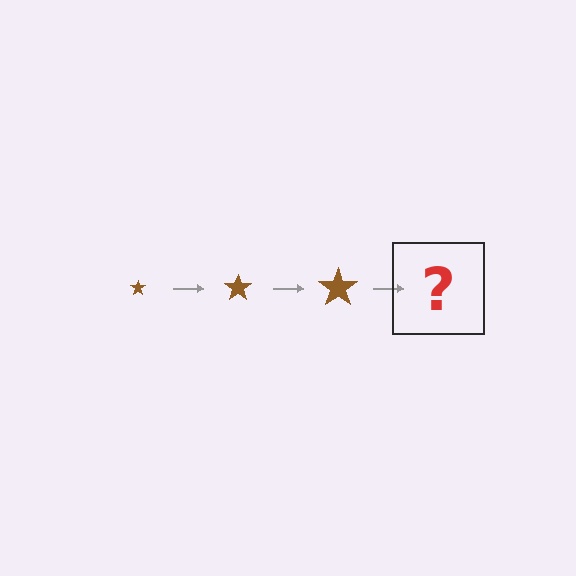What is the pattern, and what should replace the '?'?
The pattern is that the star gets progressively larger each step. The '?' should be a brown star, larger than the previous one.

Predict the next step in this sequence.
The next step is a brown star, larger than the previous one.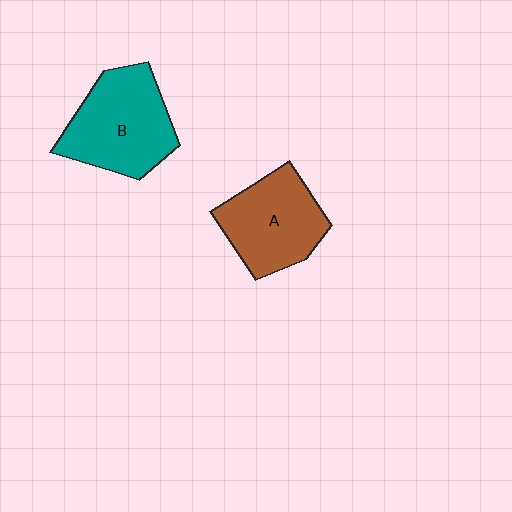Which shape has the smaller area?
Shape A (brown).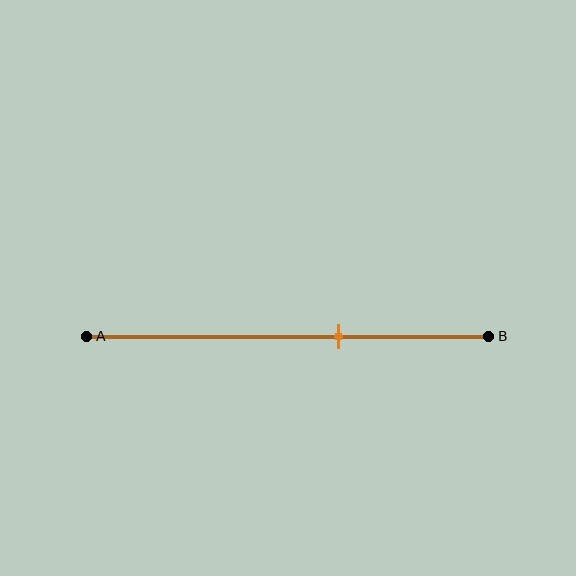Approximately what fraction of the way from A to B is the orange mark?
The orange mark is approximately 65% of the way from A to B.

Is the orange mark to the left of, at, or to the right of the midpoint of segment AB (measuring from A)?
The orange mark is to the right of the midpoint of segment AB.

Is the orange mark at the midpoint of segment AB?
No, the mark is at about 65% from A, not at the 50% midpoint.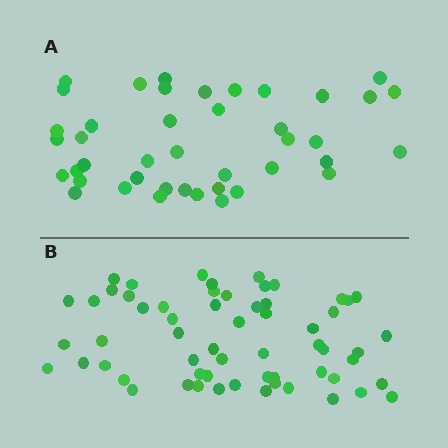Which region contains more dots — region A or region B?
Region B (the bottom region) has more dots.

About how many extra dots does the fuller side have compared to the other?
Region B has approximately 20 more dots than region A.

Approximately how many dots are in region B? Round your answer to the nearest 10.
About 60 dots.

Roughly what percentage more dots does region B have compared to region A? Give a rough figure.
About 45% more.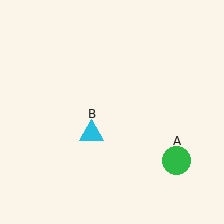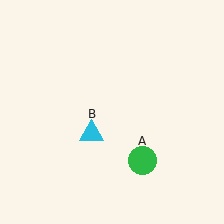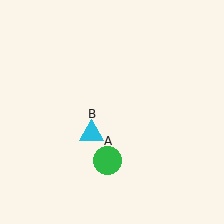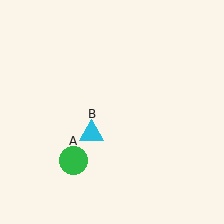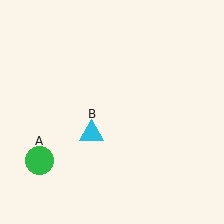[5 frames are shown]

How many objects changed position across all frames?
1 object changed position: green circle (object A).